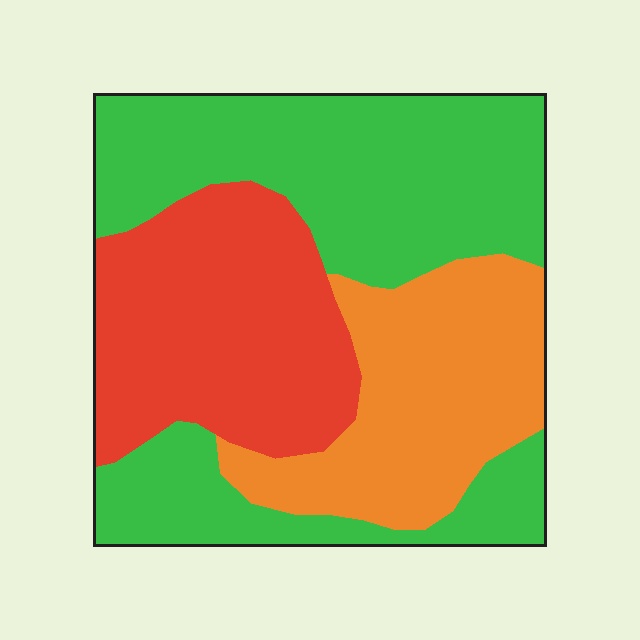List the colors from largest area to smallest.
From largest to smallest: green, red, orange.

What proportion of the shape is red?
Red covers 29% of the shape.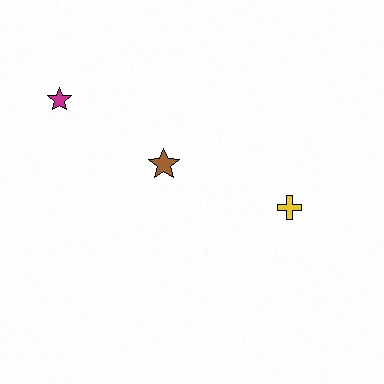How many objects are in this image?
There are 3 objects.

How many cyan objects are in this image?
There are no cyan objects.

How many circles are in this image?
There are no circles.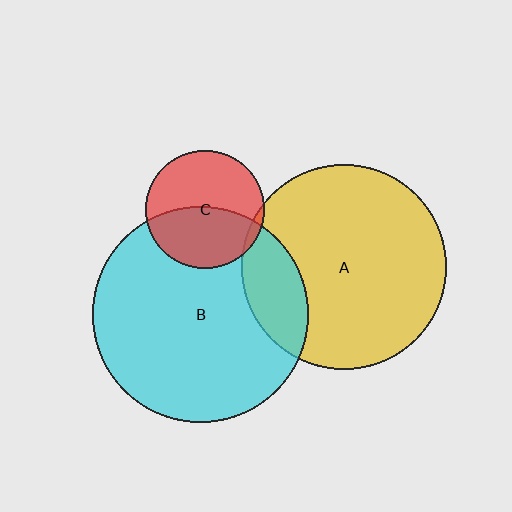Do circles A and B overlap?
Yes.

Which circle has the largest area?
Circle B (cyan).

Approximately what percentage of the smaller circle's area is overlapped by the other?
Approximately 20%.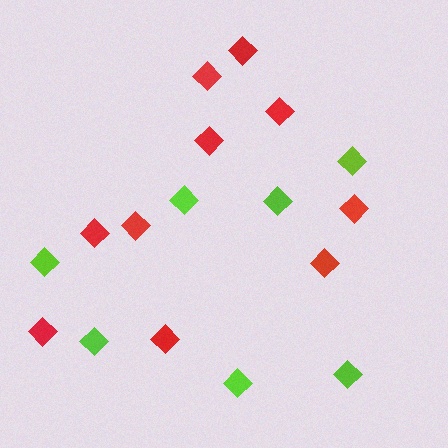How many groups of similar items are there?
There are 2 groups: one group of lime diamonds (7) and one group of red diamonds (10).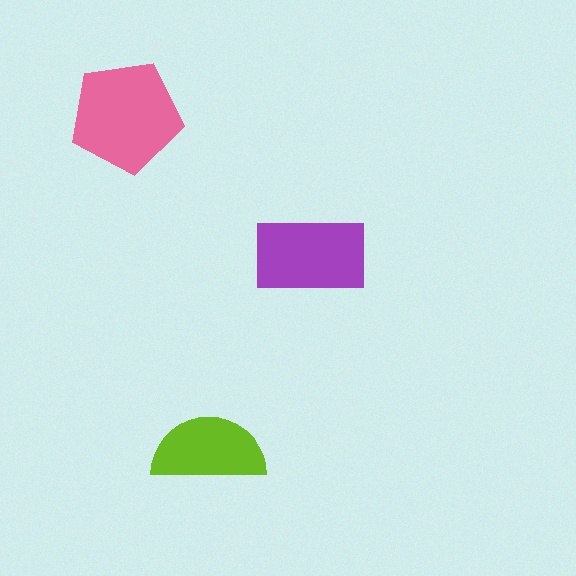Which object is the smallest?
The lime semicircle.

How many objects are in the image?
There are 3 objects in the image.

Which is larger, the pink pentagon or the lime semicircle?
The pink pentagon.